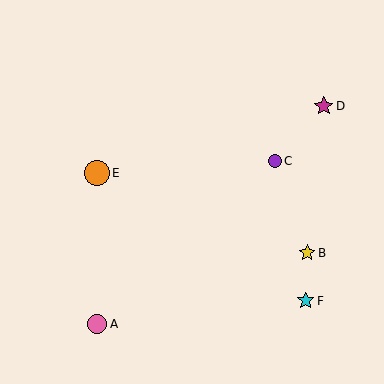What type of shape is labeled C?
Shape C is a purple circle.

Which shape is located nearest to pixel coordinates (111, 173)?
The orange circle (labeled E) at (97, 173) is nearest to that location.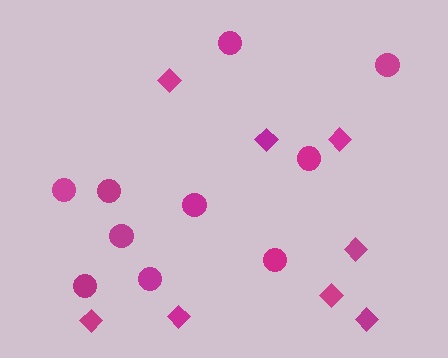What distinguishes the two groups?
There are 2 groups: one group of circles (10) and one group of diamonds (8).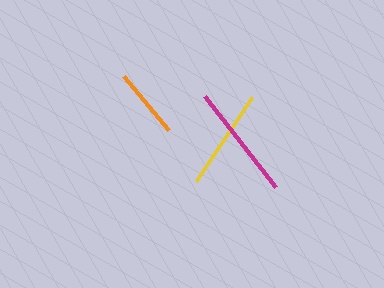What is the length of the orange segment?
The orange segment is approximately 70 pixels long.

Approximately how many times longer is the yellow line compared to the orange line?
The yellow line is approximately 1.4 times the length of the orange line.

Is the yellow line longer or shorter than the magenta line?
The magenta line is longer than the yellow line.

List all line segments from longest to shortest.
From longest to shortest: magenta, yellow, orange.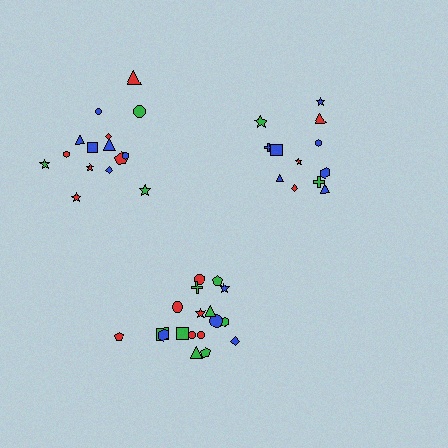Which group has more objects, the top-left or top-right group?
The top-left group.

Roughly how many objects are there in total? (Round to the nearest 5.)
Roughly 45 objects in total.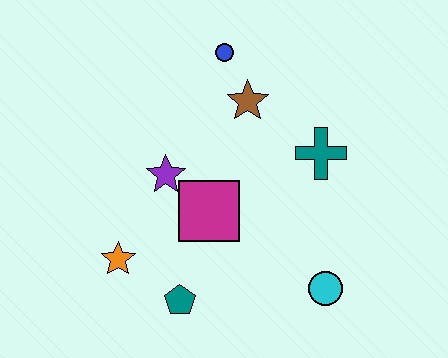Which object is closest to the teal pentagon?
The orange star is closest to the teal pentagon.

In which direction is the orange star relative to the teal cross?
The orange star is to the left of the teal cross.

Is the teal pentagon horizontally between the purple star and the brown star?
Yes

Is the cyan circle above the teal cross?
No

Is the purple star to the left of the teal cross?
Yes